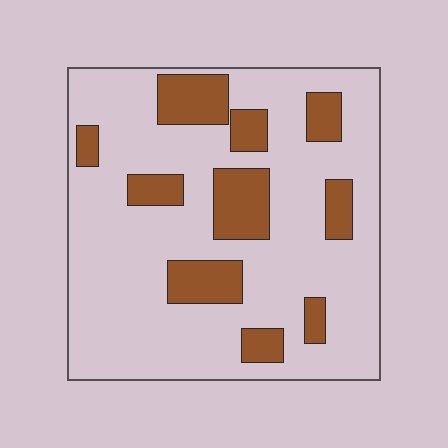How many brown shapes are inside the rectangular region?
10.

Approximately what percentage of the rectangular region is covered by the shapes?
Approximately 20%.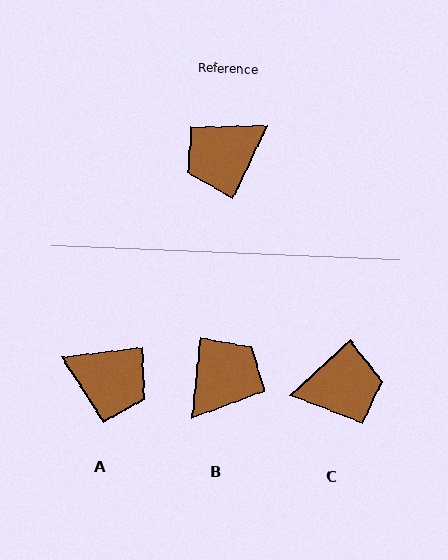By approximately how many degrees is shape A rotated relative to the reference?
Approximately 122 degrees counter-clockwise.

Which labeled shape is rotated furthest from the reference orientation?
B, about 161 degrees away.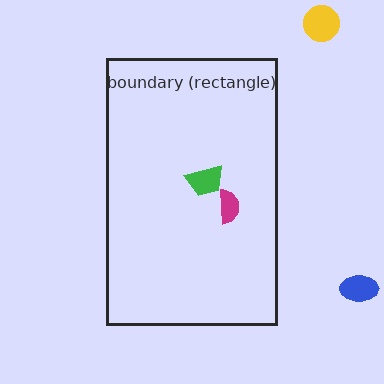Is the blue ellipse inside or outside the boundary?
Outside.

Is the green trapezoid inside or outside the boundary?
Inside.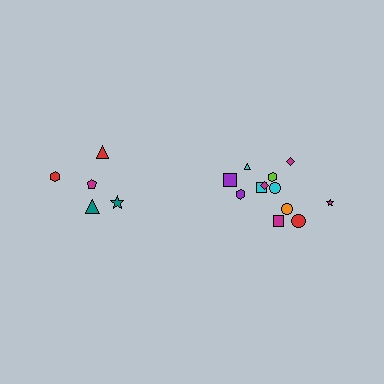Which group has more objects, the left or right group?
The right group.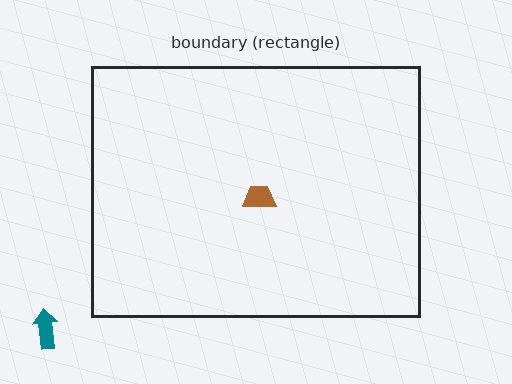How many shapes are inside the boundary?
1 inside, 1 outside.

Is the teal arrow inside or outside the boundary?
Outside.